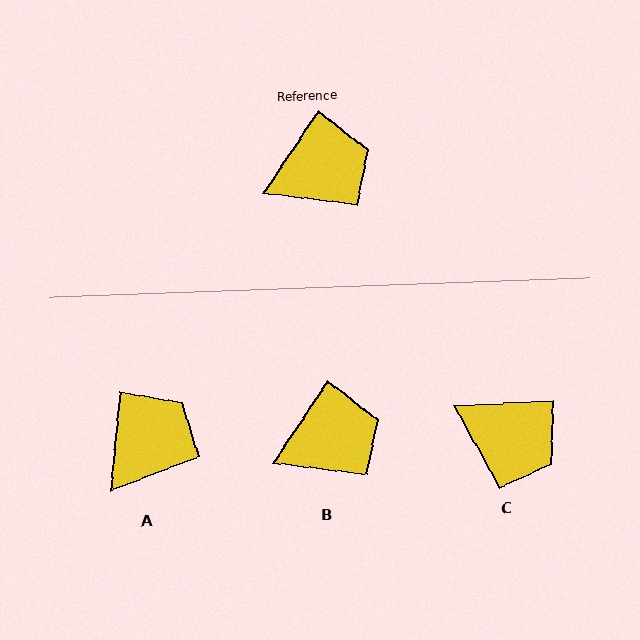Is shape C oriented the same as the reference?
No, it is off by about 54 degrees.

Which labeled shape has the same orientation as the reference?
B.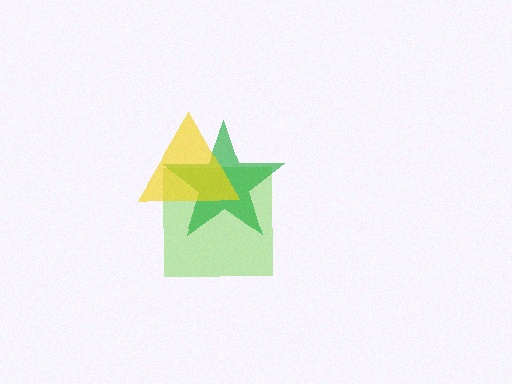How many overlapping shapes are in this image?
There are 3 overlapping shapes in the image.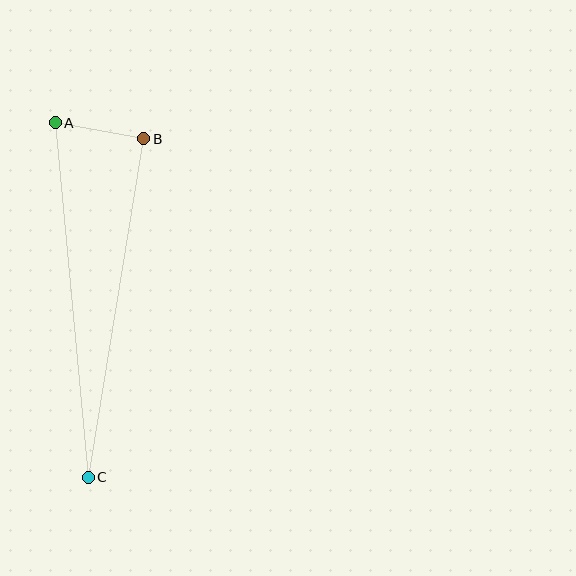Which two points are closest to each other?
Points A and B are closest to each other.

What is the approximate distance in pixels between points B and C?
The distance between B and C is approximately 343 pixels.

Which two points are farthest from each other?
Points A and C are farthest from each other.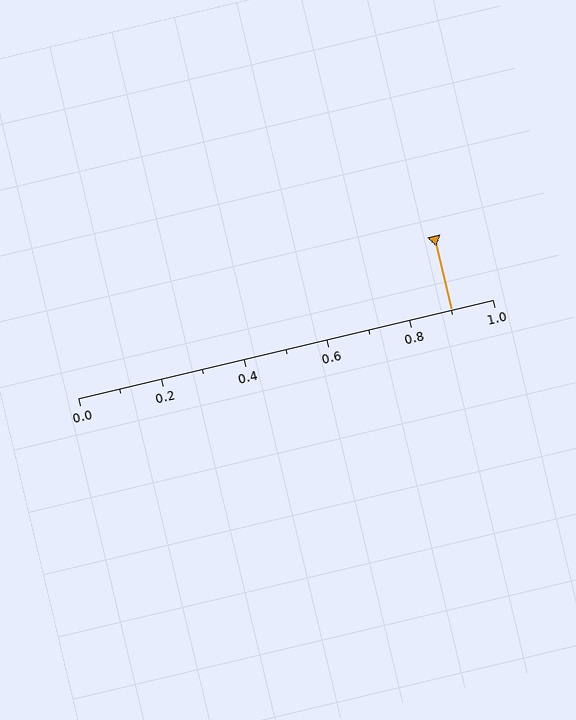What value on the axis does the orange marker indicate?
The marker indicates approximately 0.9.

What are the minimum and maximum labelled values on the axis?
The axis runs from 0.0 to 1.0.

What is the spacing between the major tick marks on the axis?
The major ticks are spaced 0.2 apart.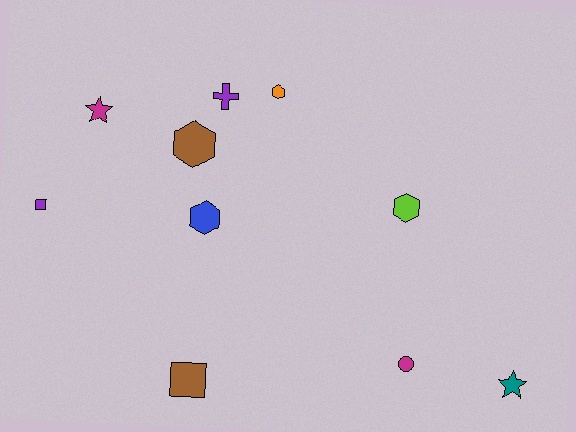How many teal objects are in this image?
There is 1 teal object.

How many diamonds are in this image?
There are no diamonds.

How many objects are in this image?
There are 10 objects.